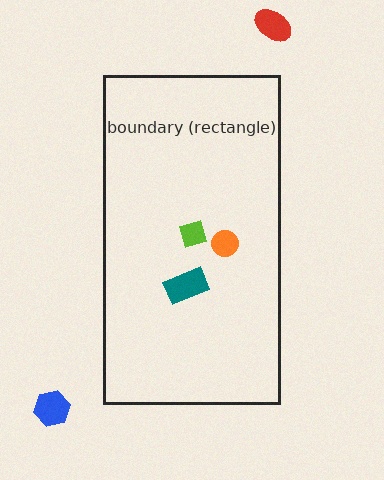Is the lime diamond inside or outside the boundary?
Inside.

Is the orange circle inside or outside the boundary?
Inside.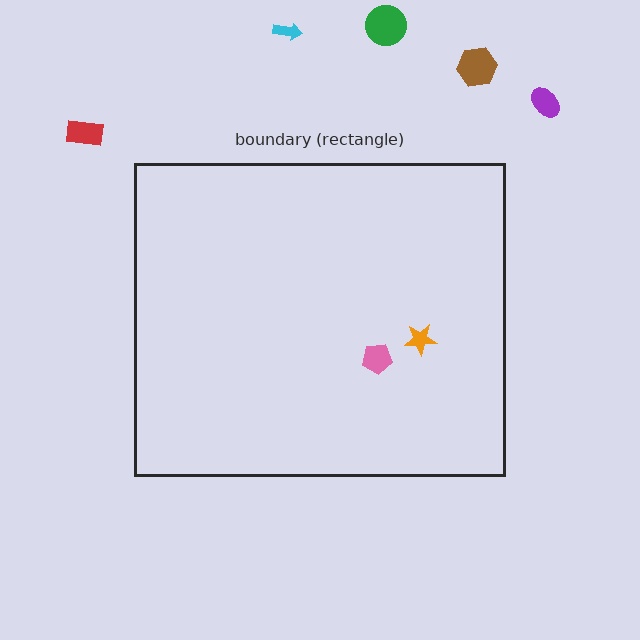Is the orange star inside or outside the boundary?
Inside.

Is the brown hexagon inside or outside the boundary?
Outside.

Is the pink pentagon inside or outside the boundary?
Inside.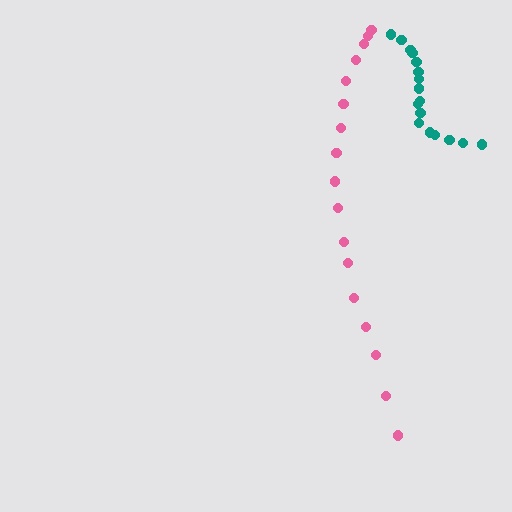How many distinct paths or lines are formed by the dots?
There are 2 distinct paths.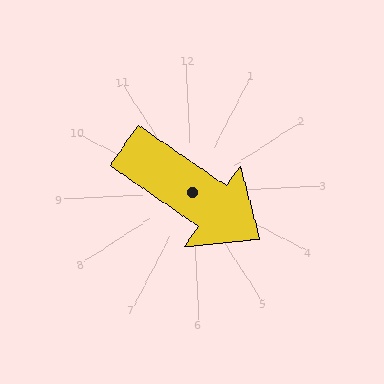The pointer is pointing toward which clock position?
Roughly 4 o'clock.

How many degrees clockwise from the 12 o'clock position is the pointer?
Approximately 128 degrees.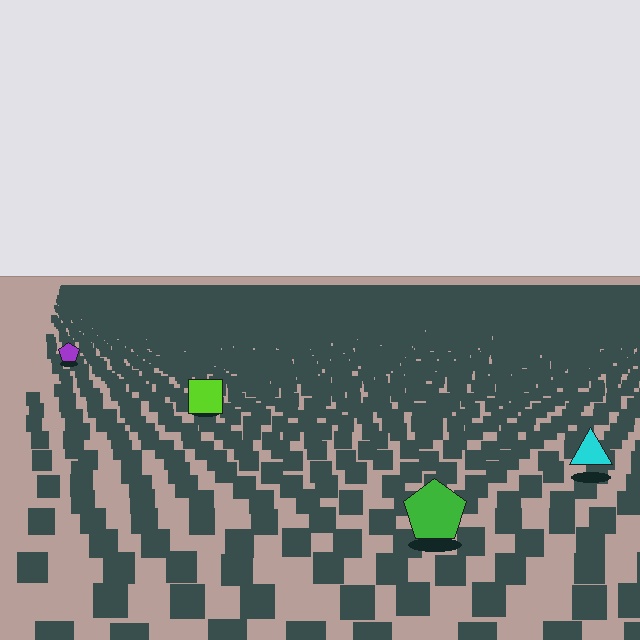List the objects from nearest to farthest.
From nearest to farthest: the green pentagon, the cyan triangle, the lime square, the purple pentagon.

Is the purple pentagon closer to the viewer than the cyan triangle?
No. The cyan triangle is closer — you can tell from the texture gradient: the ground texture is coarser near it.